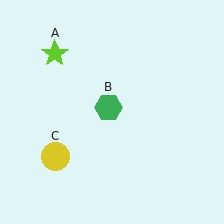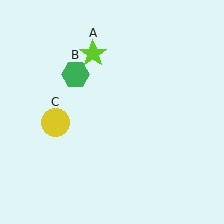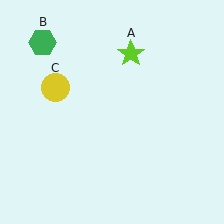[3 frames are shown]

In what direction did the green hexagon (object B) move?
The green hexagon (object B) moved up and to the left.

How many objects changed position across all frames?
3 objects changed position: lime star (object A), green hexagon (object B), yellow circle (object C).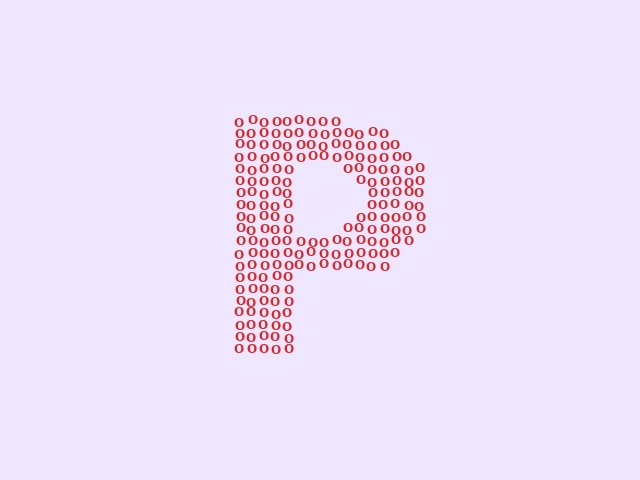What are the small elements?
The small elements are letter O's.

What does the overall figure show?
The overall figure shows the letter P.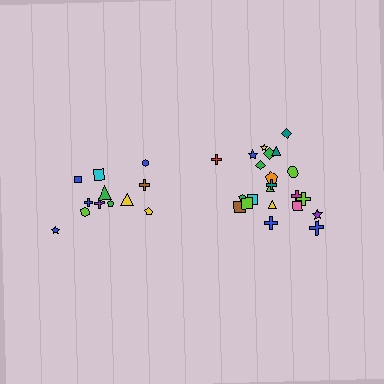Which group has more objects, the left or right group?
The right group.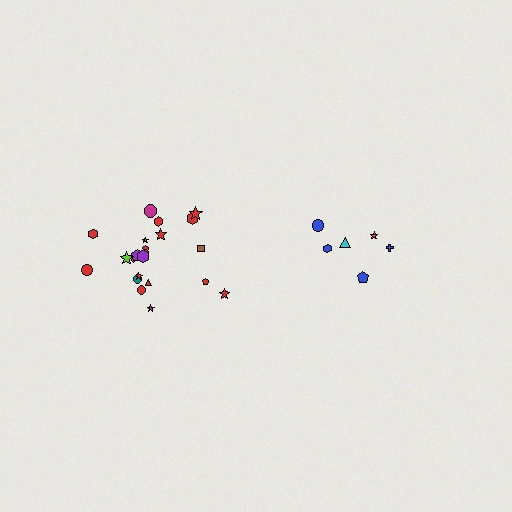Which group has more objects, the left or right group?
The left group.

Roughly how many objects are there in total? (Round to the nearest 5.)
Roughly 30 objects in total.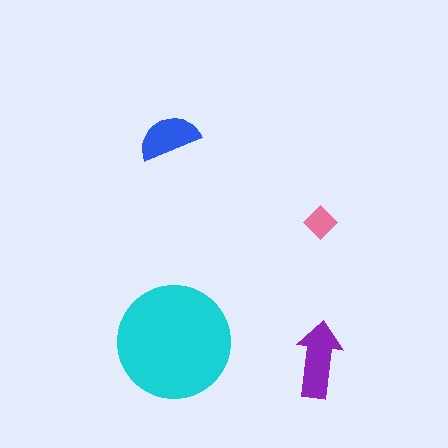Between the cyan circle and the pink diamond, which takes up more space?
The cyan circle.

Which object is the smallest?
The pink diamond.